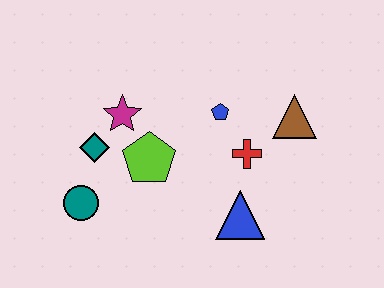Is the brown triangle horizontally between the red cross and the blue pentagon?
No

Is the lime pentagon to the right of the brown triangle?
No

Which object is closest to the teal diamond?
The magenta star is closest to the teal diamond.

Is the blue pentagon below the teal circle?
No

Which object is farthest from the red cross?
The teal circle is farthest from the red cross.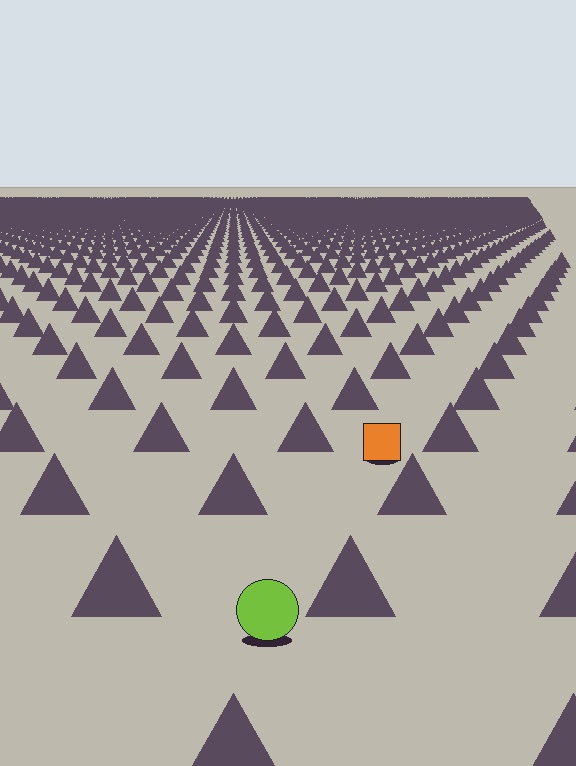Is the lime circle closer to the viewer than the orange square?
Yes. The lime circle is closer — you can tell from the texture gradient: the ground texture is coarser near it.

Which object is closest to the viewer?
The lime circle is closest. The texture marks near it are larger and more spread out.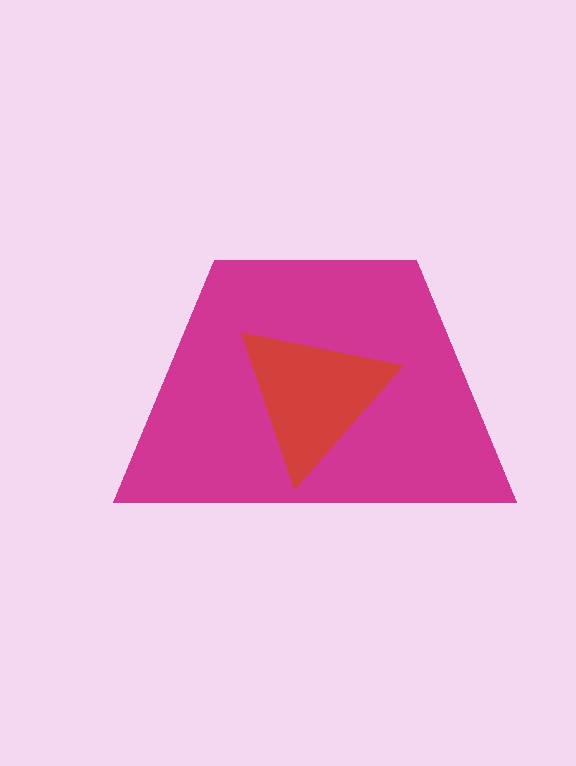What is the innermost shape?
The red triangle.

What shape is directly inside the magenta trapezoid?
The red triangle.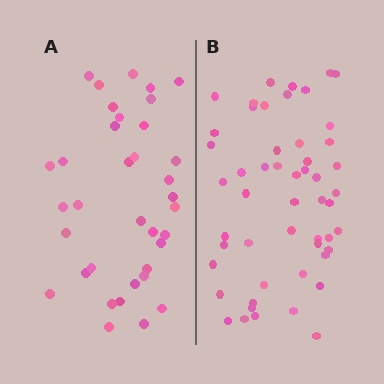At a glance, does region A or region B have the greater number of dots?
Region B (the right region) has more dots.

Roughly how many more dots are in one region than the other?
Region B has approximately 15 more dots than region A.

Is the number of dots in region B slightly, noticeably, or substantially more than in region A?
Region B has noticeably more, but not dramatically so. The ratio is roughly 1.4 to 1.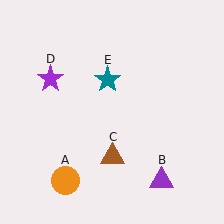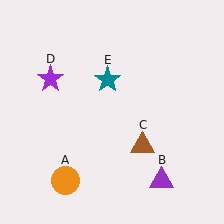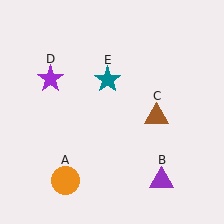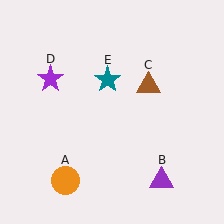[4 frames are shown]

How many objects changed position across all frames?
1 object changed position: brown triangle (object C).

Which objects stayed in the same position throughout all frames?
Orange circle (object A) and purple triangle (object B) and purple star (object D) and teal star (object E) remained stationary.